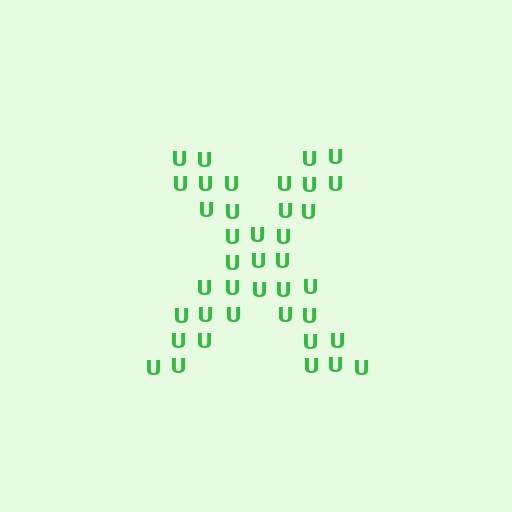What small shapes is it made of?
It is made of small letter U's.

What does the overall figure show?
The overall figure shows the letter X.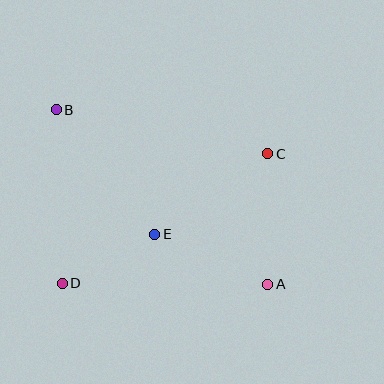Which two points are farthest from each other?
Points A and B are farthest from each other.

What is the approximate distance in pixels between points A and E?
The distance between A and E is approximately 124 pixels.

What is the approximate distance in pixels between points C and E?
The distance between C and E is approximately 139 pixels.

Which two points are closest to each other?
Points D and E are closest to each other.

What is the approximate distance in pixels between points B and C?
The distance between B and C is approximately 216 pixels.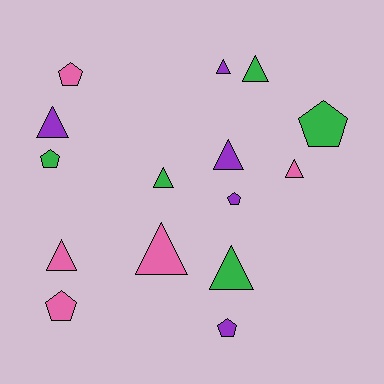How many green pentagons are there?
There are 2 green pentagons.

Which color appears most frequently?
Green, with 5 objects.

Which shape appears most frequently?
Triangle, with 9 objects.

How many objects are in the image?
There are 15 objects.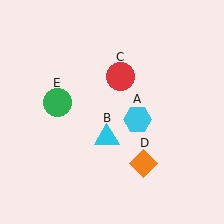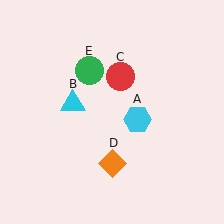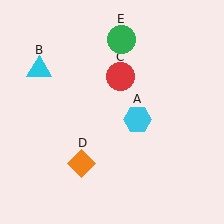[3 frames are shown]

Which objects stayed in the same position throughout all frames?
Cyan hexagon (object A) and red circle (object C) remained stationary.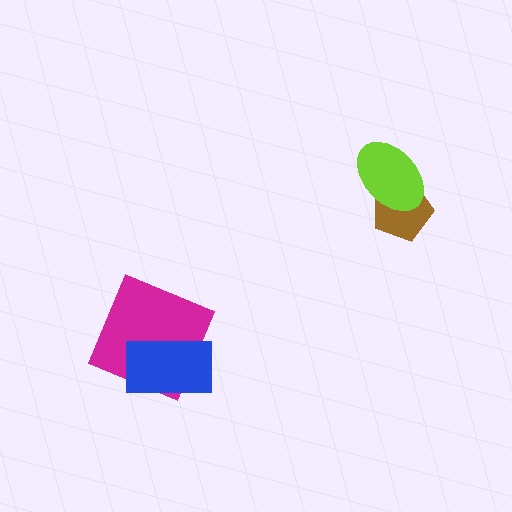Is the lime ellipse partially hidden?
No, no other shape covers it.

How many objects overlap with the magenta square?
1 object overlaps with the magenta square.